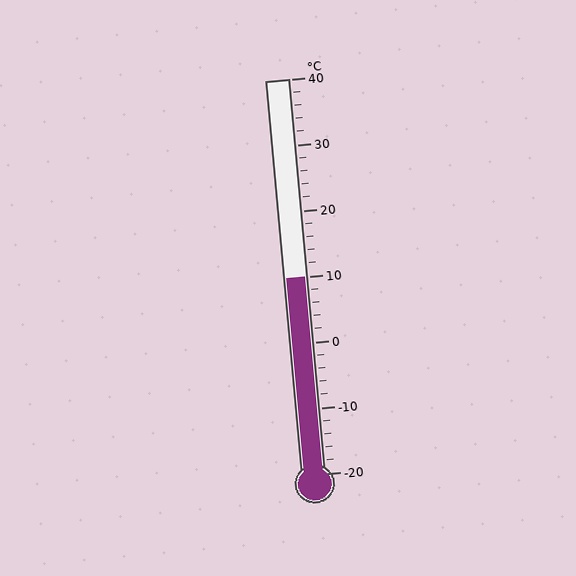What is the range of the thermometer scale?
The thermometer scale ranges from -20°C to 40°C.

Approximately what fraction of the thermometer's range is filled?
The thermometer is filled to approximately 50% of its range.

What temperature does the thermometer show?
The thermometer shows approximately 10°C.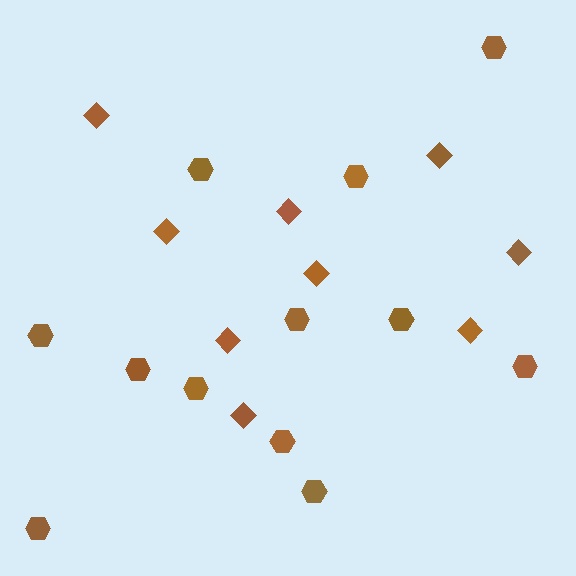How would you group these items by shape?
There are 2 groups: one group of hexagons (12) and one group of diamonds (9).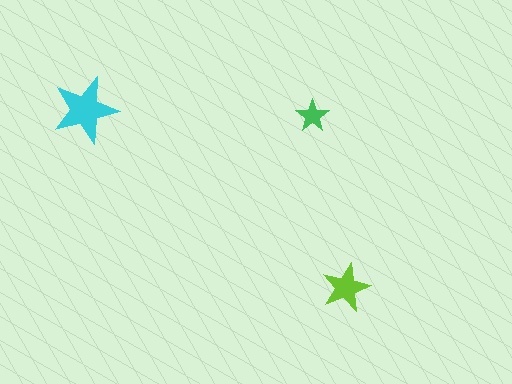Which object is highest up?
The cyan star is topmost.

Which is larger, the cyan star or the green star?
The cyan one.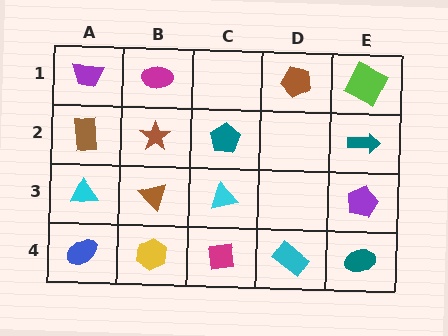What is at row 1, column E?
A lime square.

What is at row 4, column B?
A yellow hexagon.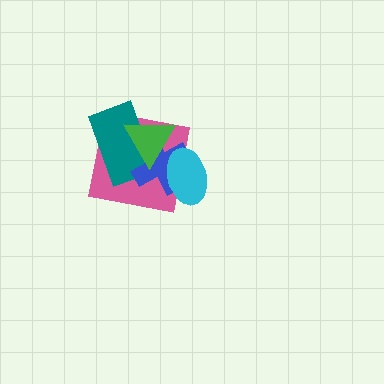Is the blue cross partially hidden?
Yes, it is partially covered by another shape.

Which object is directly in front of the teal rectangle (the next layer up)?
The blue cross is directly in front of the teal rectangle.